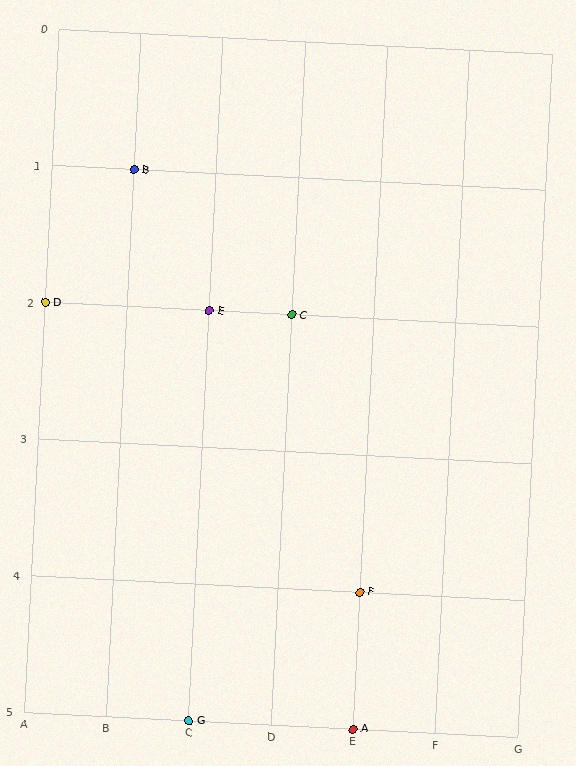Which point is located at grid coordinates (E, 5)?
Point A is at (E, 5).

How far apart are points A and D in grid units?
Points A and D are 4 columns and 3 rows apart (about 5.0 grid units diagonally).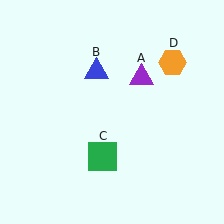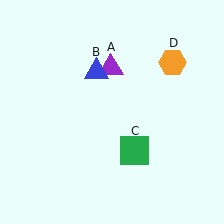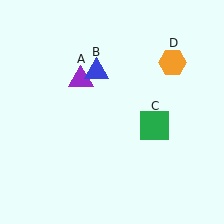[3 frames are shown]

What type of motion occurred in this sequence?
The purple triangle (object A), green square (object C) rotated counterclockwise around the center of the scene.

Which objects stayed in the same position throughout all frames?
Blue triangle (object B) and orange hexagon (object D) remained stationary.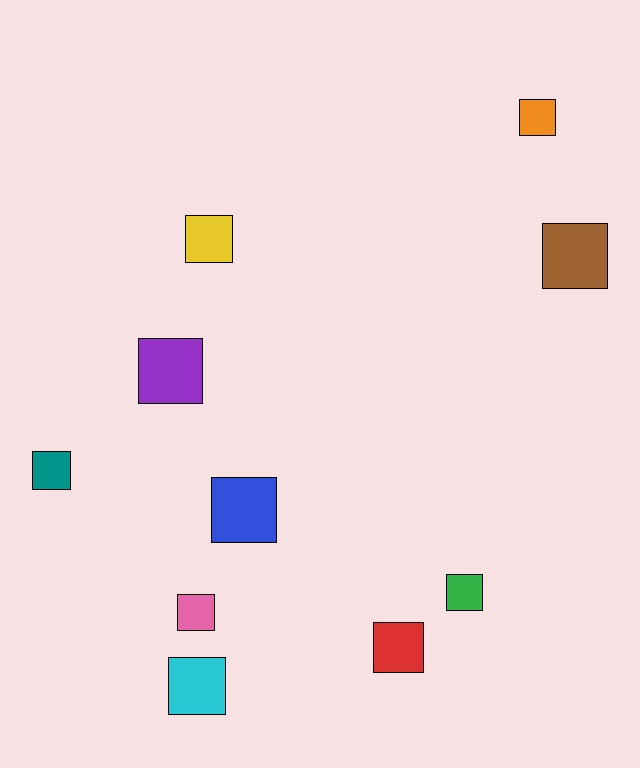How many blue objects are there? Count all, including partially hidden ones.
There is 1 blue object.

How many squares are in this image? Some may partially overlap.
There are 10 squares.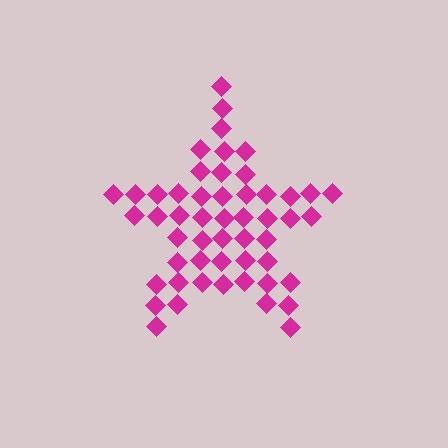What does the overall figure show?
The overall figure shows a star.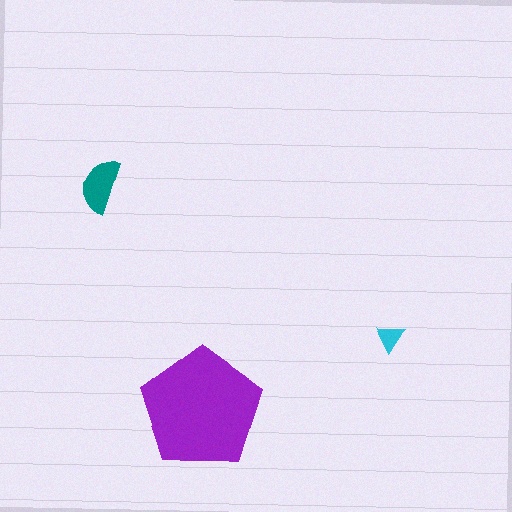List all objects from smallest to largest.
The cyan triangle, the teal semicircle, the purple pentagon.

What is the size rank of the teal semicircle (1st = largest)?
2nd.